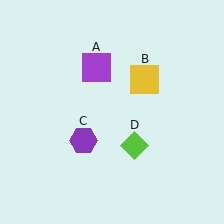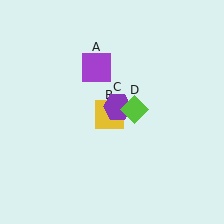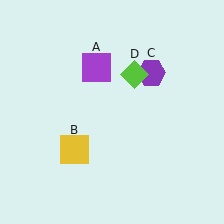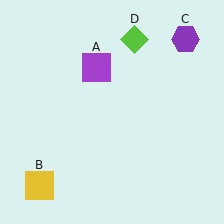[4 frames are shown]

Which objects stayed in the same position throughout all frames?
Purple square (object A) remained stationary.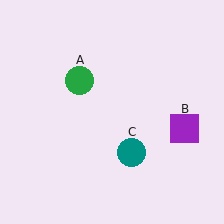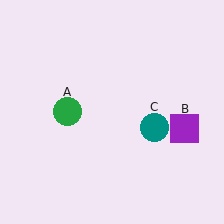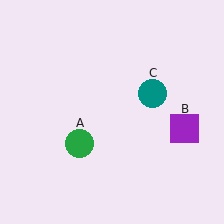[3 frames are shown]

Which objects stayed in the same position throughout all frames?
Purple square (object B) remained stationary.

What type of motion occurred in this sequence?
The green circle (object A), teal circle (object C) rotated counterclockwise around the center of the scene.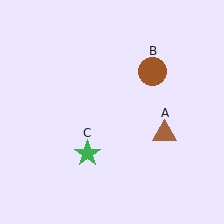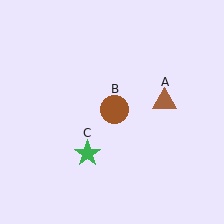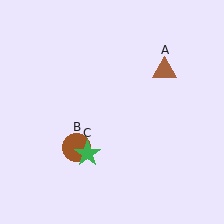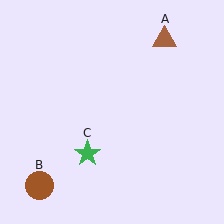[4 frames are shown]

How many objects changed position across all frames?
2 objects changed position: brown triangle (object A), brown circle (object B).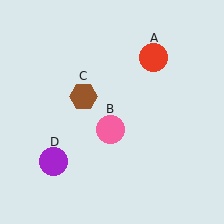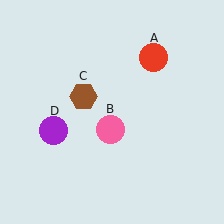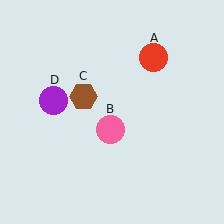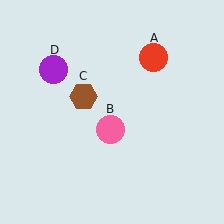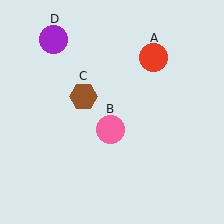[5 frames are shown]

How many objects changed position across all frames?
1 object changed position: purple circle (object D).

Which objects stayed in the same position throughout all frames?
Red circle (object A) and pink circle (object B) and brown hexagon (object C) remained stationary.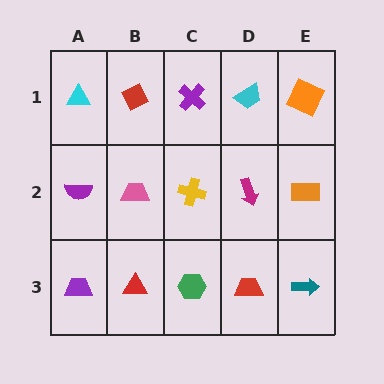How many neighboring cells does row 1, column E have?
2.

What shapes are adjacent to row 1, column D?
A magenta arrow (row 2, column D), a purple cross (row 1, column C), an orange square (row 1, column E).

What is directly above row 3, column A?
A purple semicircle.